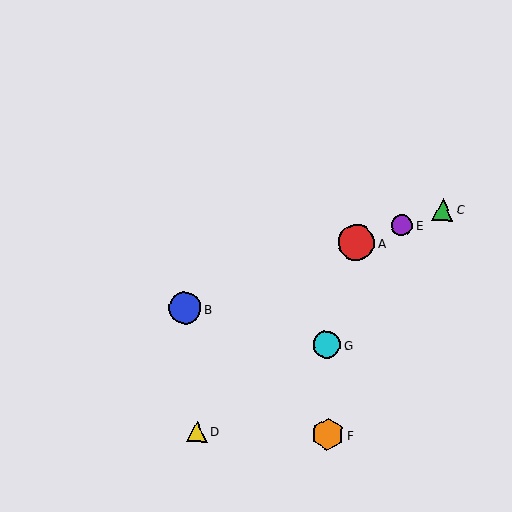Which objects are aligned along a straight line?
Objects A, B, C, E are aligned along a straight line.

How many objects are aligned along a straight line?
4 objects (A, B, C, E) are aligned along a straight line.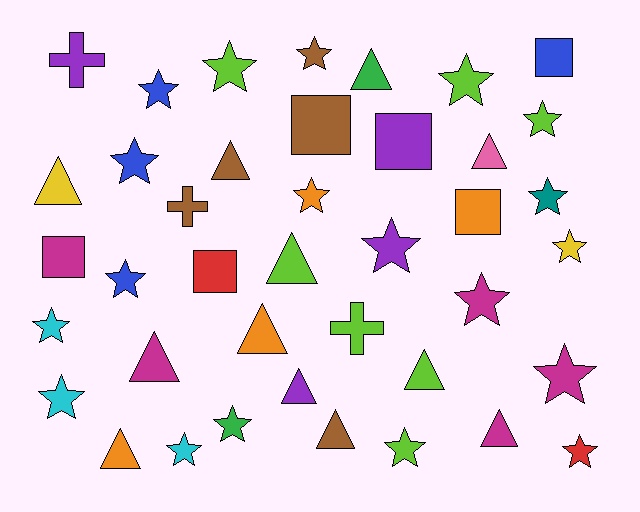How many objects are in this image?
There are 40 objects.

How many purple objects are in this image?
There are 4 purple objects.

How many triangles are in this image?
There are 12 triangles.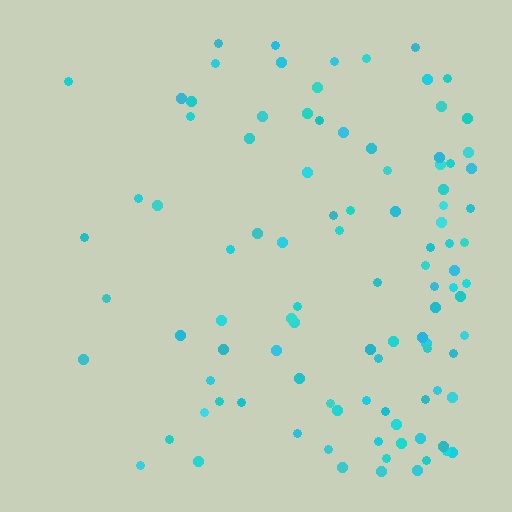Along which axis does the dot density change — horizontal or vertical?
Horizontal.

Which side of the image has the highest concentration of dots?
The right.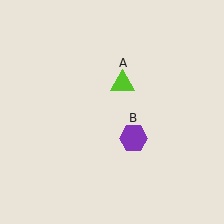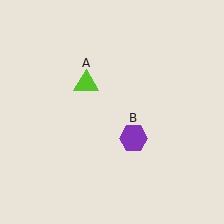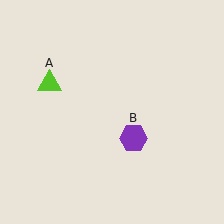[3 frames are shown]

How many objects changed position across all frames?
1 object changed position: lime triangle (object A).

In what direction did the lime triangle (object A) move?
The lime triangle (object A) moved left.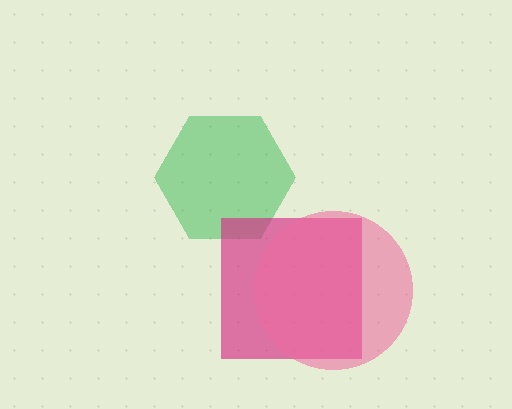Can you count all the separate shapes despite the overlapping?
Yes, there are 3 separate shapes.